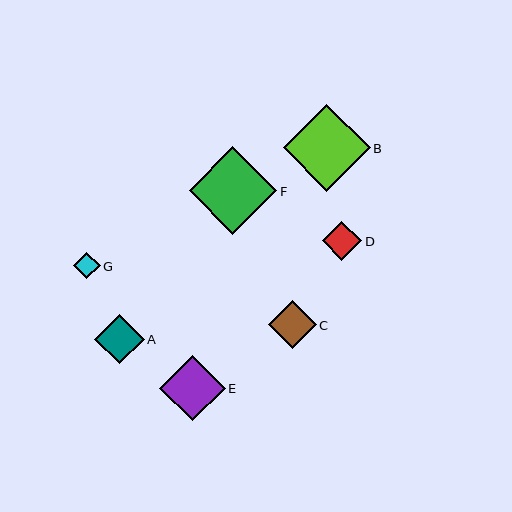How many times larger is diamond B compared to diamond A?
Diamond B is approximately 1.7 times the size of diamond A.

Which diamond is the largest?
Diamond F is the largest with a size of approximately 88 pixels.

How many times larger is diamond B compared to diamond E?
Diamond B is approximately 1.3 times the size of diamond E.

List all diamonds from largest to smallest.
From largest to smallest: F, B, E, A, C, D, G.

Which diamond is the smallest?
Diamond G is the smallest with a size of approximately 27 pixels.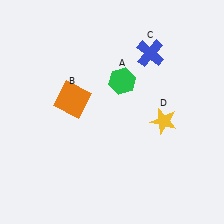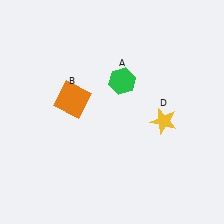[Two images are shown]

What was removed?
The blue cross (C) was removed in Image 2.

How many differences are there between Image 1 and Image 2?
There is 1 difference between the two images.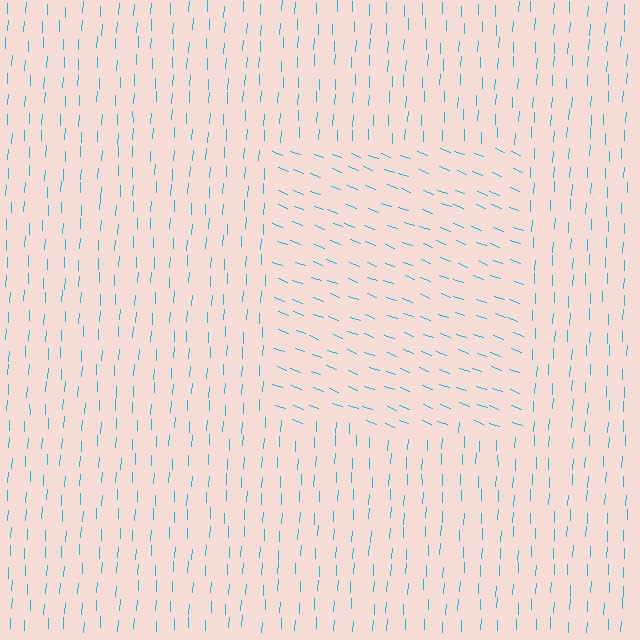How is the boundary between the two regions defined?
The boundary is defined purely by a change in line orientation (approximately 72 degrees difference). All lines are the same color and thickness.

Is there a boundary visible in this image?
Yes, there is a texture boundary formed by a change in line orientation.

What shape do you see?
I see a rectangle.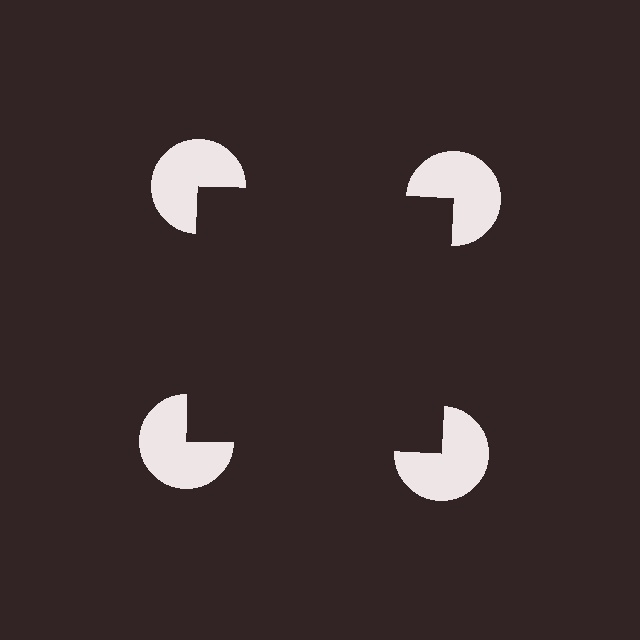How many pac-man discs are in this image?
There are 4 — one at each vertex of the illusory square.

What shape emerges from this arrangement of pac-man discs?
An illusory square — its edges are inferred from the aligned wedge cuts in the pac-man discs, not physically drawn.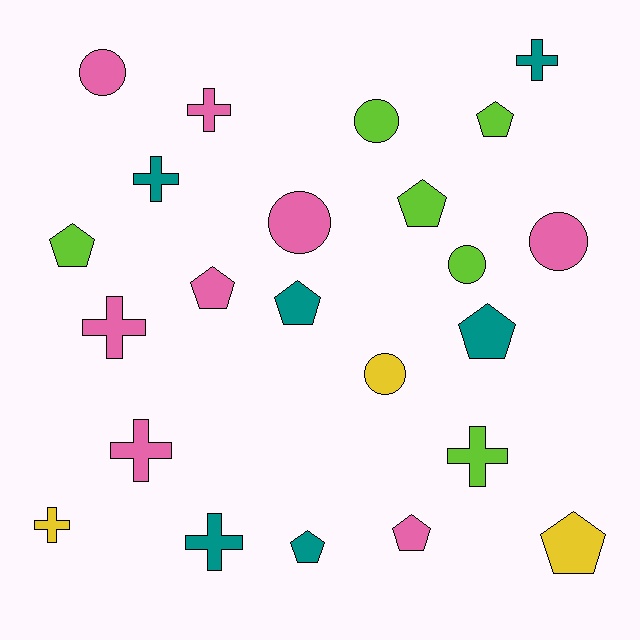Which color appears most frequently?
Pink, with 8 objects.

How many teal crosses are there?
There are 3 teal crosses.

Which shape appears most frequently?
Pentagon, with 9 objects.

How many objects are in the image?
There are 23 objects.